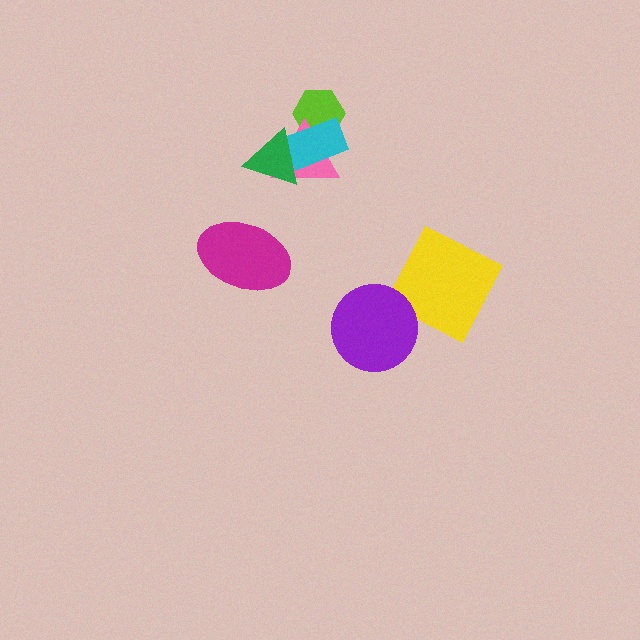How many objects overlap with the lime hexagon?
2 objects overlap with the lime hexagon.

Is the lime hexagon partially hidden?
Yes, it is partially covered by another shape.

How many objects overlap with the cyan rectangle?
3 objects overlap with the cyan rectangle.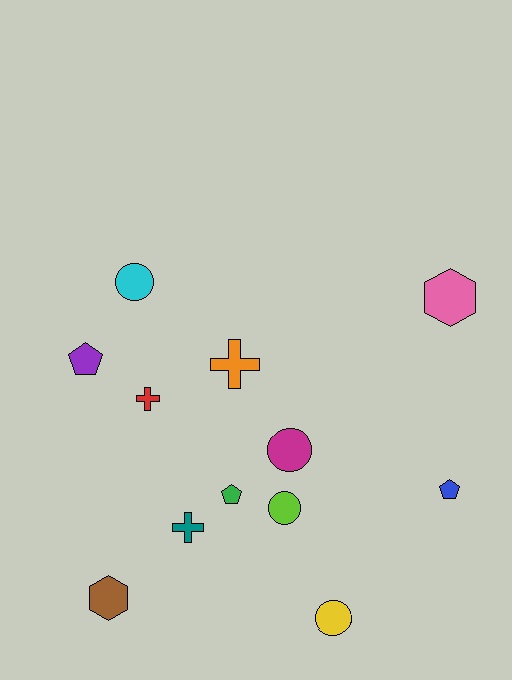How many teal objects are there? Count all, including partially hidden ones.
There is 1 teal object.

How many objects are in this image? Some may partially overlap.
There are 12 objects.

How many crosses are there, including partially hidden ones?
There are 3 crosses.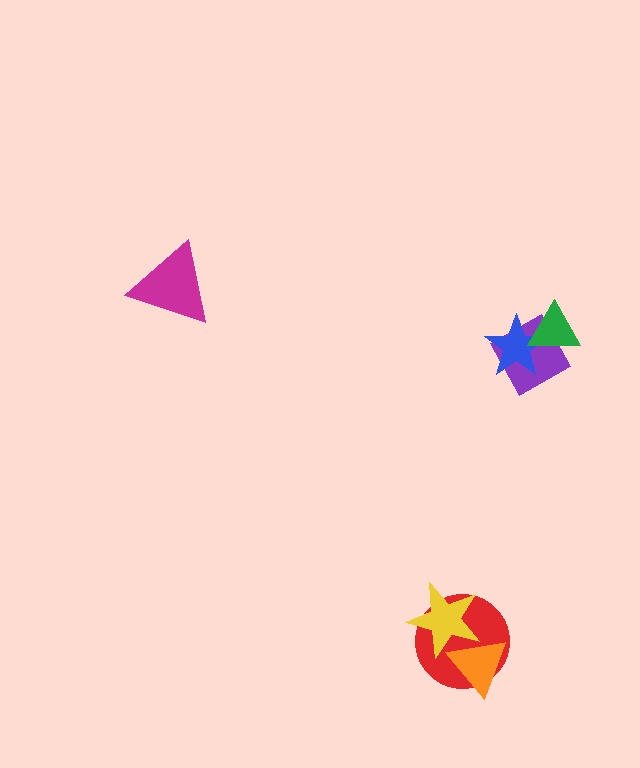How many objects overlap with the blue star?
2 objects overlap with the blue star.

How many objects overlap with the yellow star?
2 objects overlap with the yellow star.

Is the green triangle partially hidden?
No, no other shape covers it.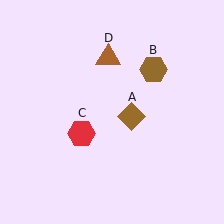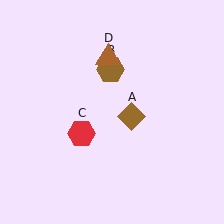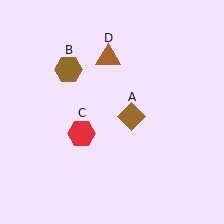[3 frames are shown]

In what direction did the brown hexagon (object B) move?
The brown hexagon (object B) moved left.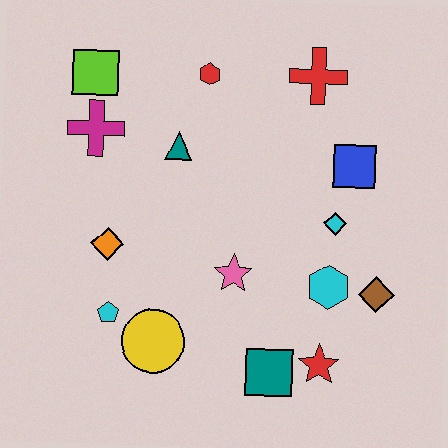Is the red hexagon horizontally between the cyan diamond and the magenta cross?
Yes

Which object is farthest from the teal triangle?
The red star is farthest from the teal triangle.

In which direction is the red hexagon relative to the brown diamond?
The red hexagon is above the brown diamond.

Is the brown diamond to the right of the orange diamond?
Yes